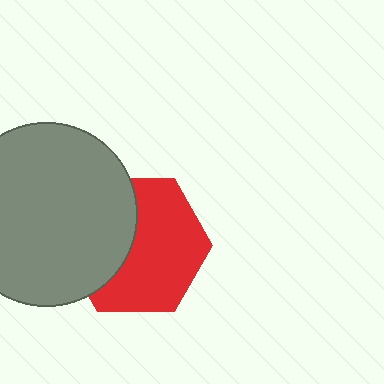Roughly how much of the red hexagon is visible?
About half of it is visible (roughly 61%).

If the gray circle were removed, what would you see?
You would see the complete red hexagon.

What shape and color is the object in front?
The object in front is a gray circle.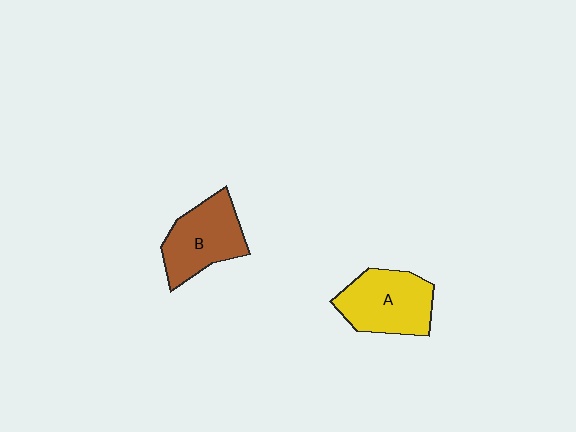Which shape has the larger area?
Shape A (yellow).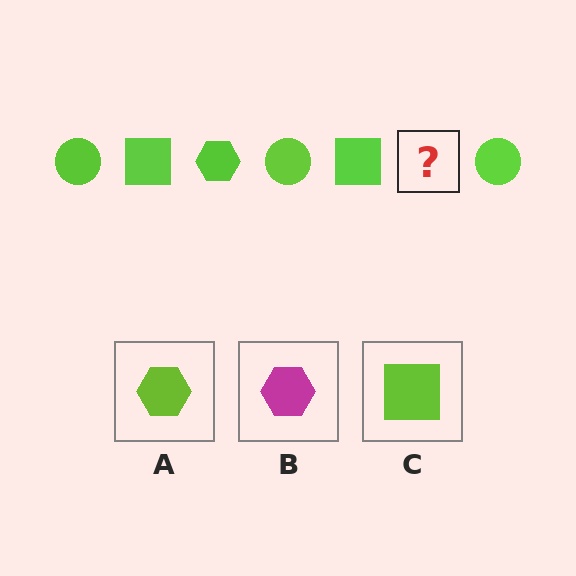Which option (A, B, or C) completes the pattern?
A.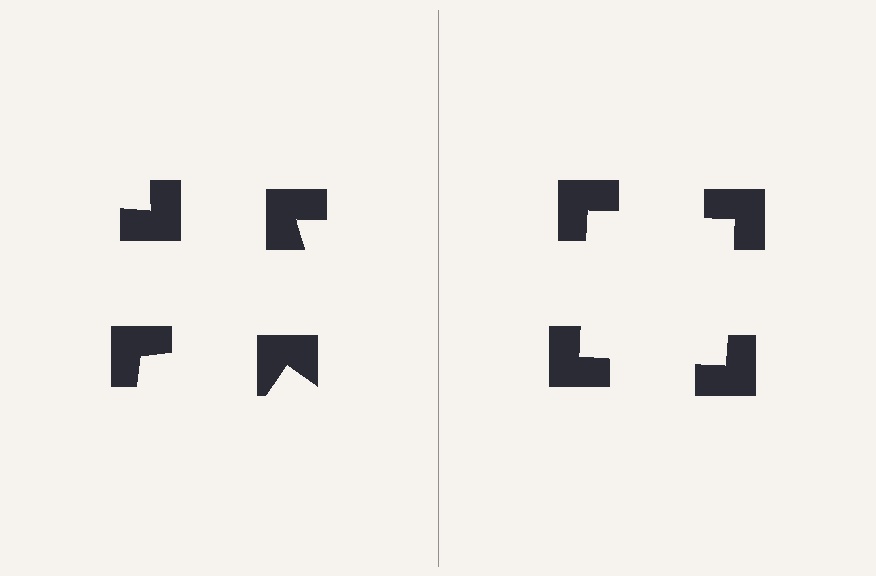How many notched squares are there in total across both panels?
8 — 4 on each side.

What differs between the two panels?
The notched squares are positioned identically on both sides; only the wedge orientations differ. On the right they align to a square; on the left they are misaligned.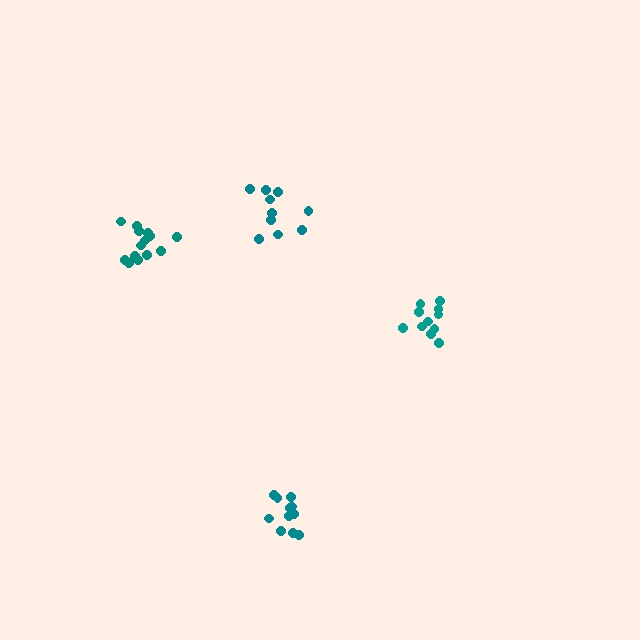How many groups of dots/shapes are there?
There are 4 groups.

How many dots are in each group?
Group 1: 10 dots, Group 2: 11 dots, Group 3: 14 dots, Group 4: 11 dots (46 total).